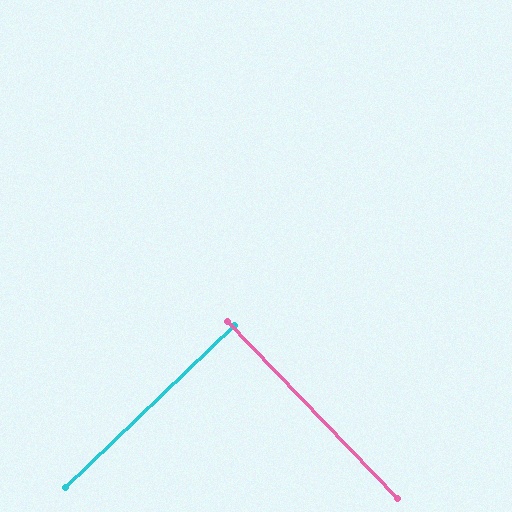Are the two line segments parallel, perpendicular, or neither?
Perpendicular — they meet at approximately 90°.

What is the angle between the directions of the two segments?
Approximately 90 degrees.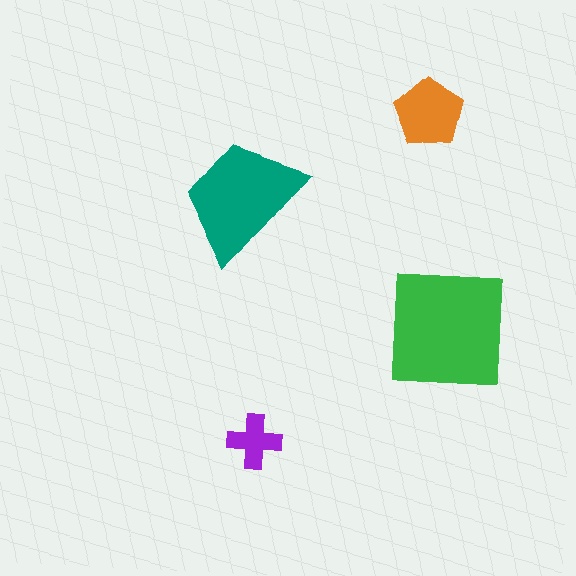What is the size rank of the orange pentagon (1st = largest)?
3rd.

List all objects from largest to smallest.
The green square, the teal trapezoid, the orange pentagon, the purple cross.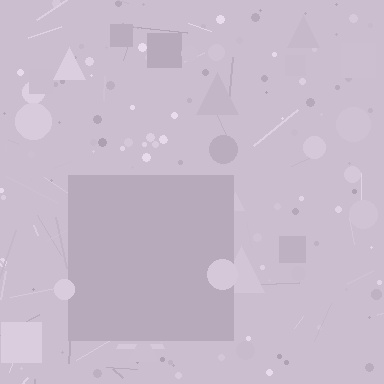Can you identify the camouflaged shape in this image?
The camouflaged shape is a square.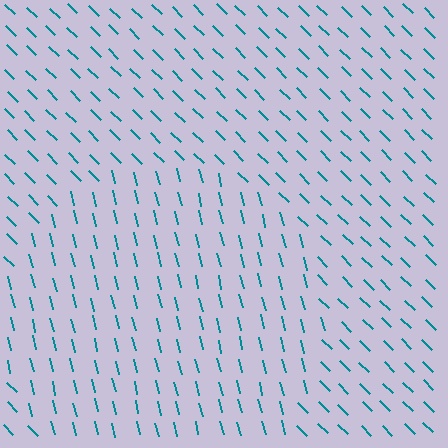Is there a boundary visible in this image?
Yes, there is a texture boundary formed by a change in line orientation.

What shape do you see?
I see a circle.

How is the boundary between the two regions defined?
The boundary is defined purely by a change in line orientation (approximately 32 degrees difference). All lines are the same color and thickness.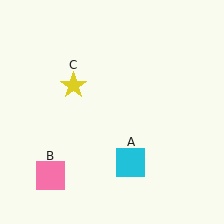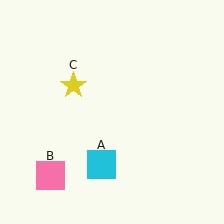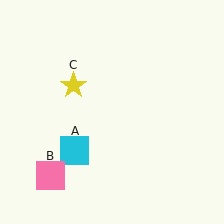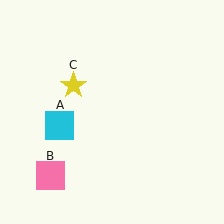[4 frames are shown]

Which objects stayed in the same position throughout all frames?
Pink square (object B) and yellow star (object C) remained stationary.